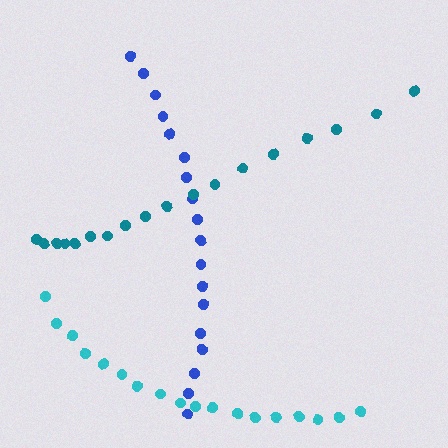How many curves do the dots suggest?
There are 3 distinct paths.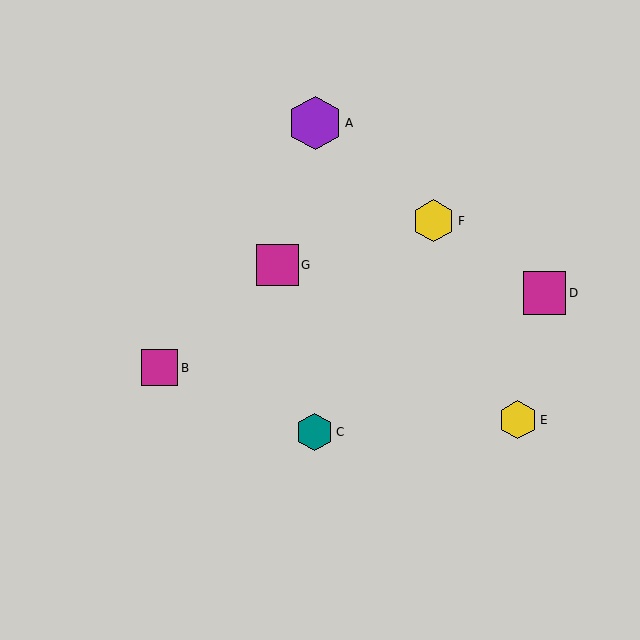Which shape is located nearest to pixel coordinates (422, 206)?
The yellow hexagon (labeled F) at (434, 221) is nearest to that location.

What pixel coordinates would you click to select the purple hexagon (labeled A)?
Click at (315, 123) to select the purple hexagon A.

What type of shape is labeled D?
Shape D is a magenta square.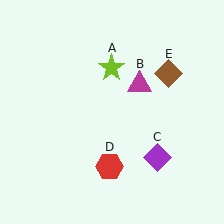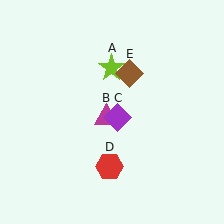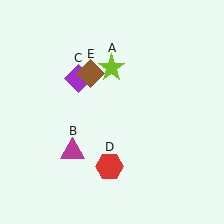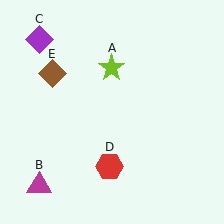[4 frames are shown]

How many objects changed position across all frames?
3 objects changed position: magenta triangle (object B), purple diamond (object C), brown diamond (object E).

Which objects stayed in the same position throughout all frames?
Lime star (object A) and red hexagon (object D) remained stationary.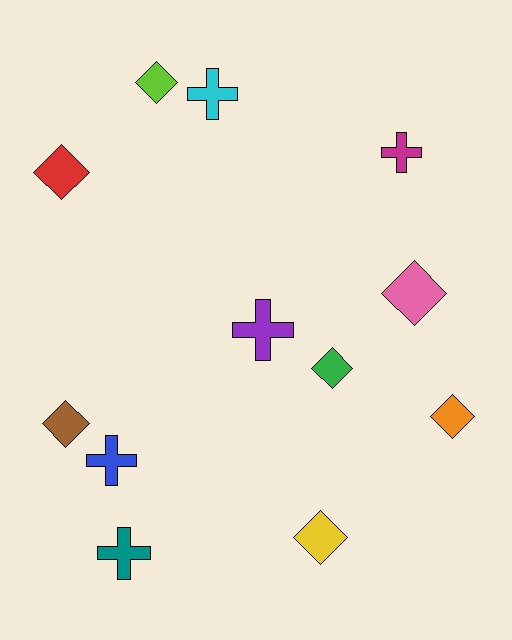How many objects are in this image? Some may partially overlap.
There are 12 objects.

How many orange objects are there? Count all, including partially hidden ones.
There is 1 orange object.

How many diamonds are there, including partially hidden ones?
There are 7 diamonds.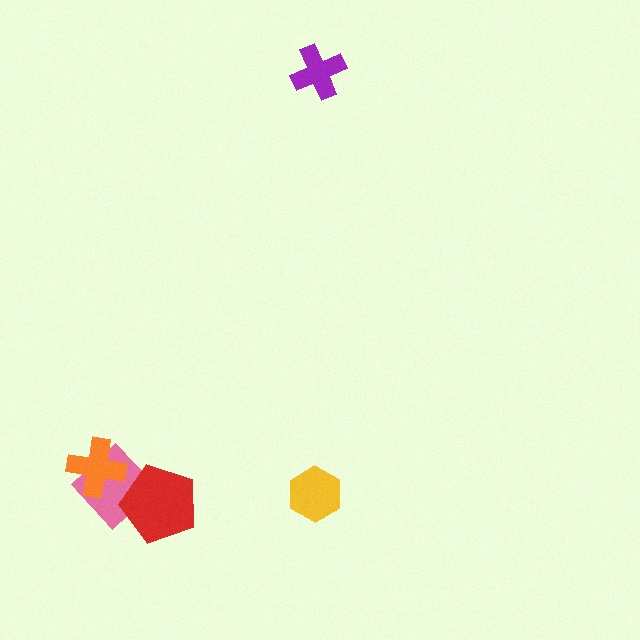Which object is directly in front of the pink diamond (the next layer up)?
The red pentagon is directly in front of the pink diamond.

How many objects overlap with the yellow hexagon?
0 objects overlap with the yellow hexagon.